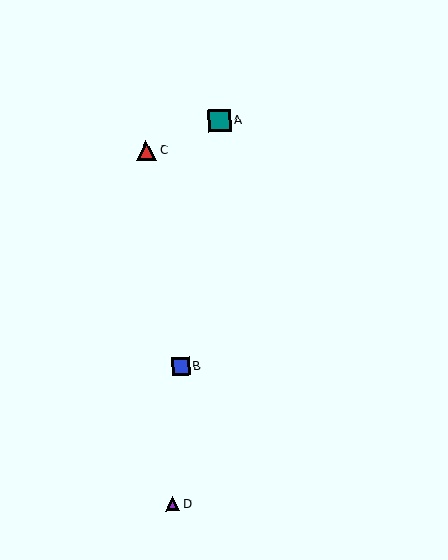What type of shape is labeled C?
Shape C is a red triangle.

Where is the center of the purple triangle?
The center of the purple triangle is at (173, 504).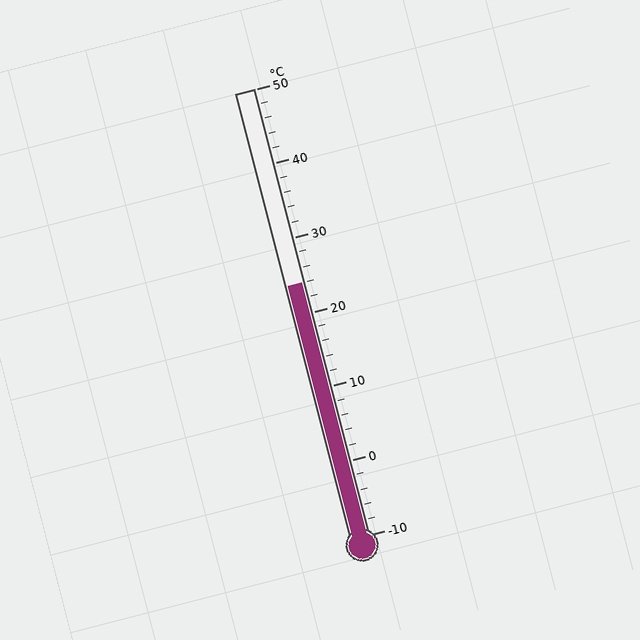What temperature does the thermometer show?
The thermometer shows approximately 24°C.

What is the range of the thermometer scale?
The thermometer scale ranges from -10°C to 50°C.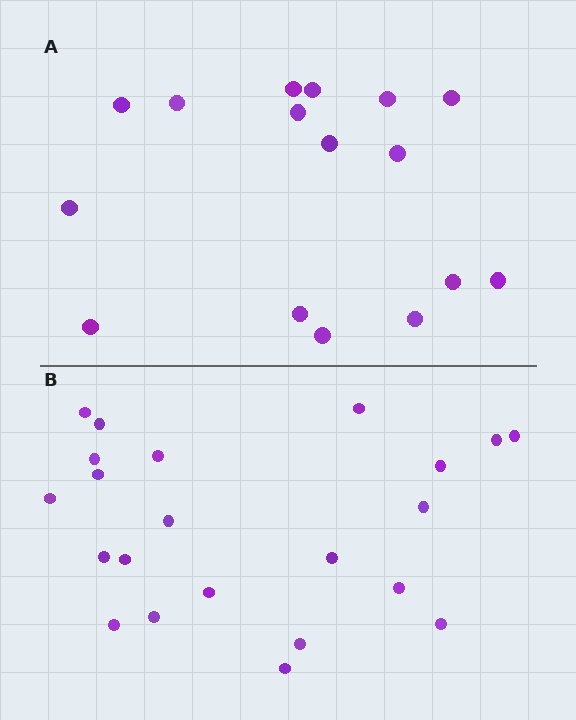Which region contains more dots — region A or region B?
Region B (the bottom region) has more dots.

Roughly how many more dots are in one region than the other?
Region B has about 6 more dots than region A.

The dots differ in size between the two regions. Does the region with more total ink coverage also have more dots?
No. Region A has more total ink coverage because its dots are larger, but region B actually contains more individual dots. Total area can be misleading — the number of items is what matters here.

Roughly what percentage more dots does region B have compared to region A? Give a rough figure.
About 40% more.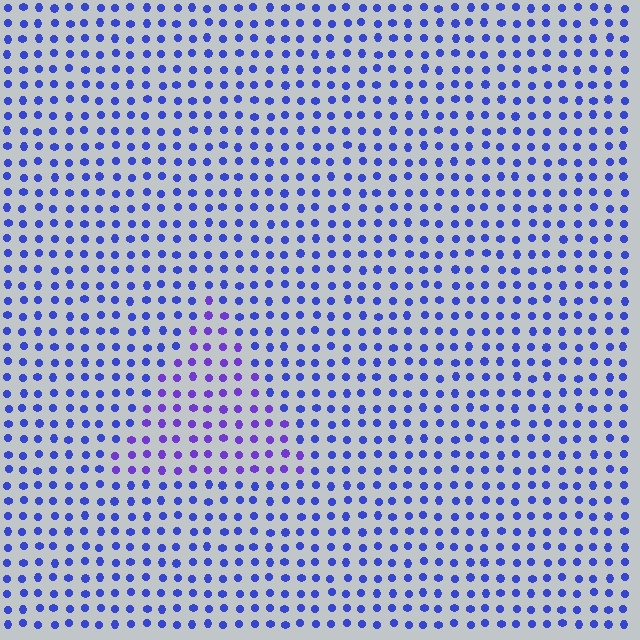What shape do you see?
I see a triangle.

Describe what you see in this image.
The image is filled with small blue elements in a uniform arrangement. A triangle-shaped region is visible where the elements are tinted to a slightly different hue, forming a subtle color boundary.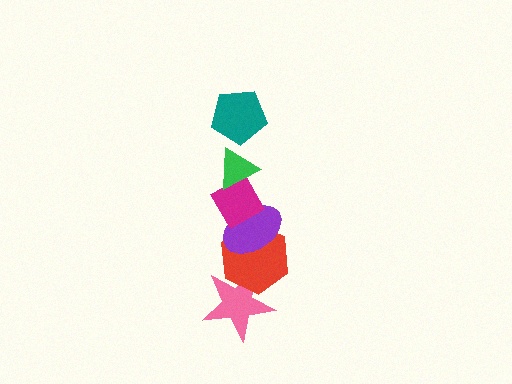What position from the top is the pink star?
The pink star is 6th from the top.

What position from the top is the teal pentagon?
The teal pentagon is 1st from the top.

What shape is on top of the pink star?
The red hexagon is on top of the pink star.